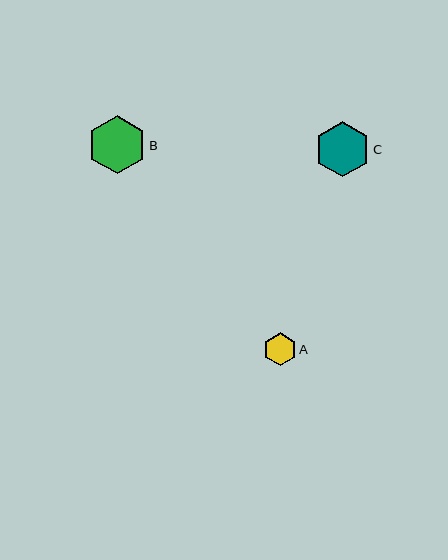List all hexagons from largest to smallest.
From largest to smallest: B, C, A.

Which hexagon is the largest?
Hexagon B is the largest with a size of approximately 58 pixels.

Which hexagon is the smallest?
Hexagon A is the smallest with a size of approximately 33 pixels.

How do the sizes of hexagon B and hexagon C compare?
Hexagon B and hexagon C are approximately the same size.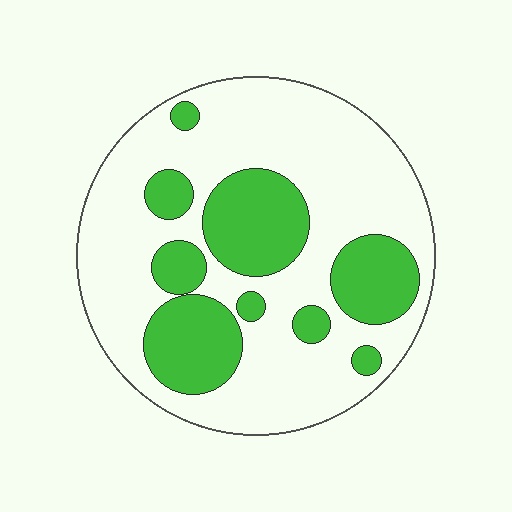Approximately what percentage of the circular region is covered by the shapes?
Approximately 30%.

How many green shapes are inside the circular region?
9.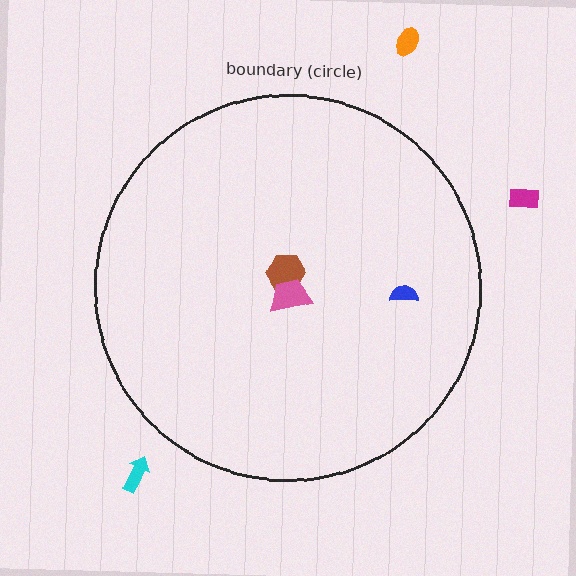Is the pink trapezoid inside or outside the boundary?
Inside.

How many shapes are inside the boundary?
3 inside, 3 outside.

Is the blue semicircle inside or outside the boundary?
Inside.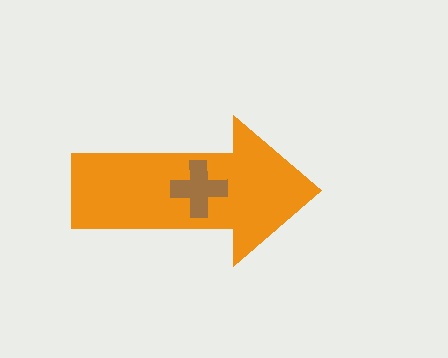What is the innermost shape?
The brown cross.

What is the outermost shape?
The orange arrow.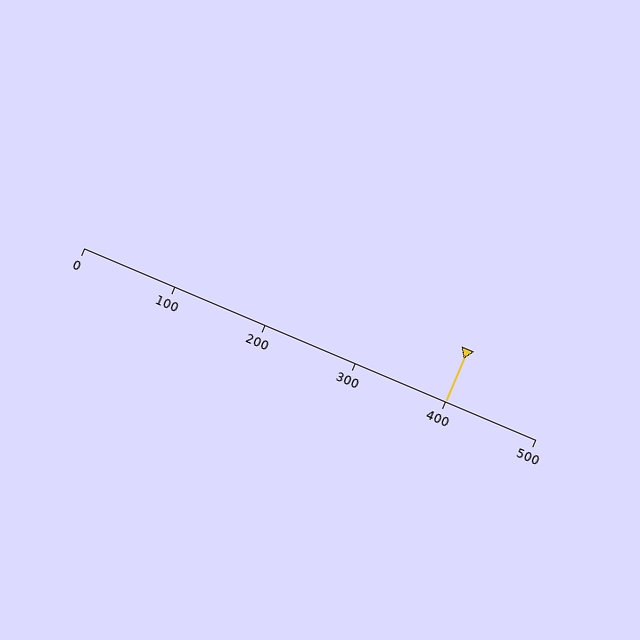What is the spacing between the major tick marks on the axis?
The major ticks are spaced 100 apart.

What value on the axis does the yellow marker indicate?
The marker indicates approximately 400.